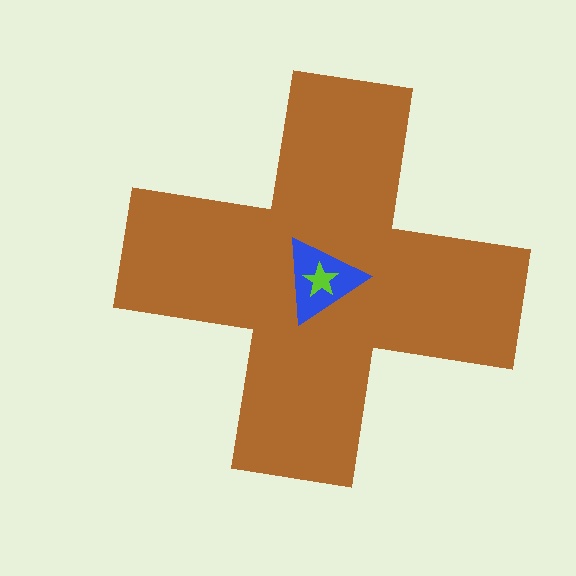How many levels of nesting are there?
3.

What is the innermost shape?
The lime star.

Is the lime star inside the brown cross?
Yes.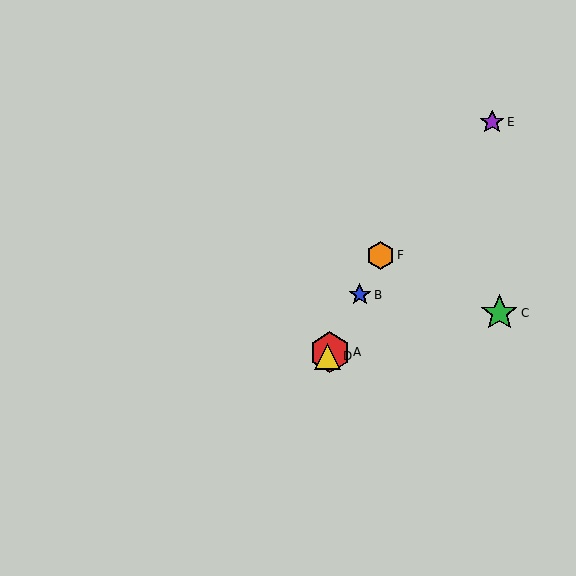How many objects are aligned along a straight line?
4 objects (A, B, D, F) are aligned along a straight line.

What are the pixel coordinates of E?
Object E is at (492, 122).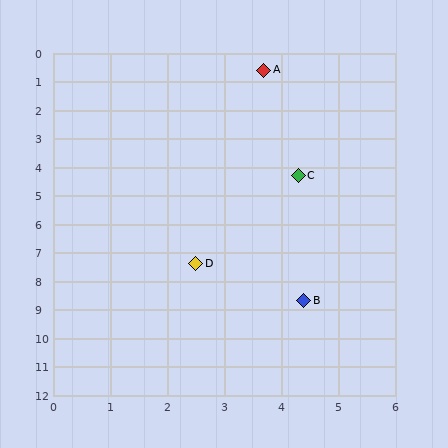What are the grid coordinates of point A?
Point A is at approximately (3.7, 0.6).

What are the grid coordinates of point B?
Point B is at approximately (4.4, 8.7).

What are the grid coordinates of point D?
Point D is at approximately (2.5, 7.4).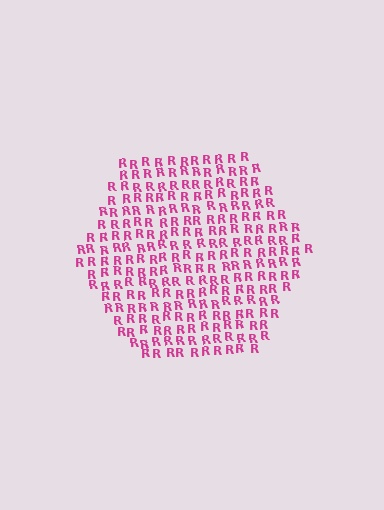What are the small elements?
The small elements are letter R's.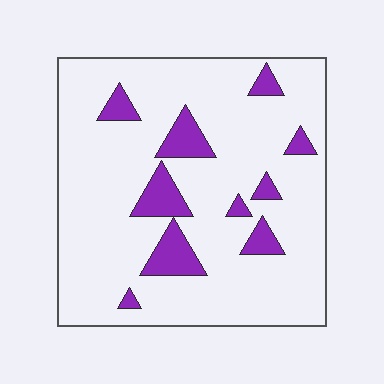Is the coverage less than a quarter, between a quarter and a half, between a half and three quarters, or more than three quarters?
Less than a quarter.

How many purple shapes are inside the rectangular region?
10.